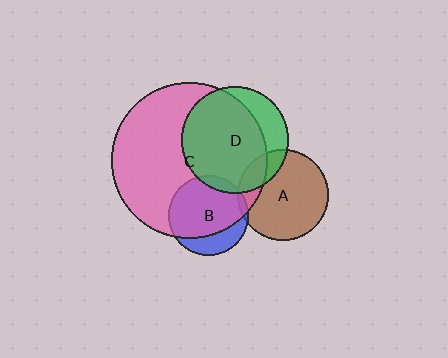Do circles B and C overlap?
Yes.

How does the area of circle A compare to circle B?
Approximately 1.3 times.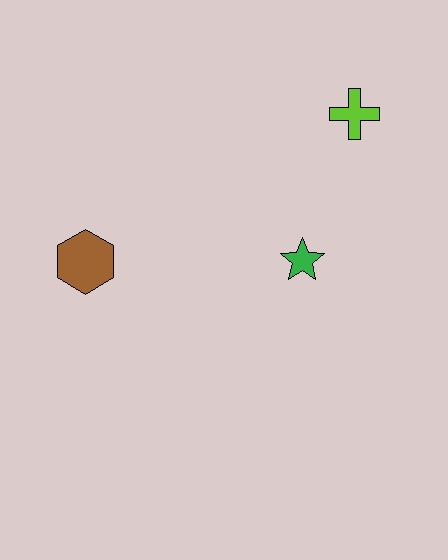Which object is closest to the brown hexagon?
The green star is closest to the brown hexagon.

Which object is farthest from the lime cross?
The brown hexagon is farthest from the lime cross.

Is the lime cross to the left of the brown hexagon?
No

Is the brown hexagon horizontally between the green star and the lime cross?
No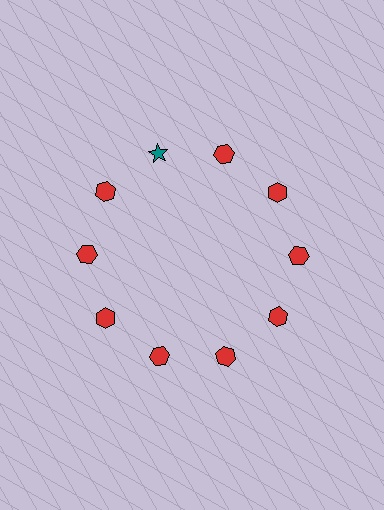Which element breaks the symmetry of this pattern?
The teal star at roughly the 11 o'clock position breaks the symmetry. All other shapes are red hexagons.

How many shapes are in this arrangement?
There are 10 shapes arranged in a ring pattern.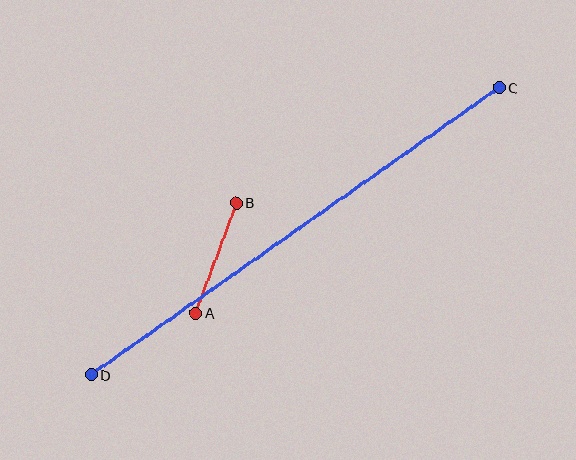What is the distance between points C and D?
The distance is approximately 499 pixels.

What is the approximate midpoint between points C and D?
The midpoint is at approximately (295, 231) pixels.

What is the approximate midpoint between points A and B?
The midpoint is at approximately (216, 258) pixels.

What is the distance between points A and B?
The distance is approximately 117 pixels.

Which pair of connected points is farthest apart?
Points C and D are farthest apart.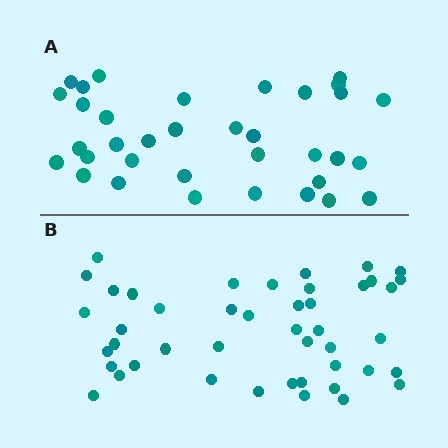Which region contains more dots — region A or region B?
Region B (the bottom region) has more dots.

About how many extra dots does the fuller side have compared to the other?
Region B has roughly 10 or so more dots than region A.